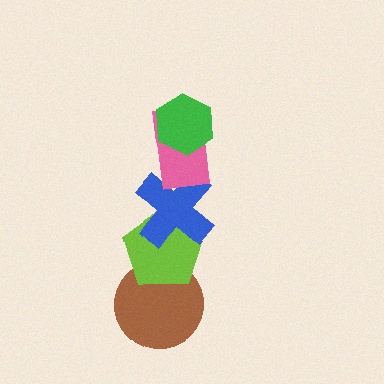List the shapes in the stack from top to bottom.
From top to bottom: the green hexagon, the pink rectangle, the blue cross, the lime pentagon, the brown circle.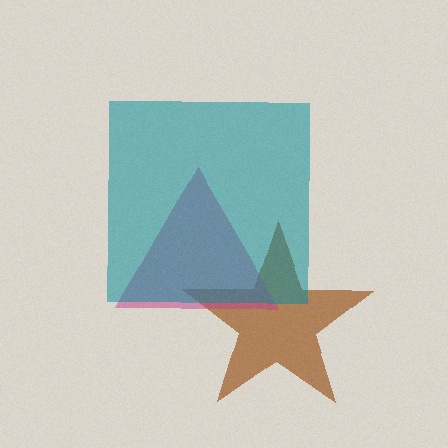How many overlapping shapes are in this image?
There are 3 overlapping shapes in the image.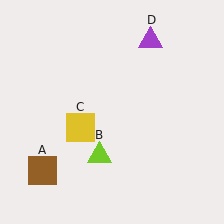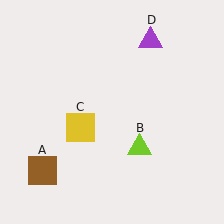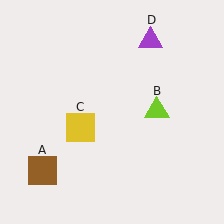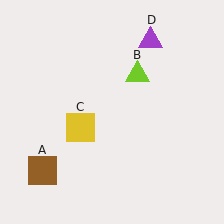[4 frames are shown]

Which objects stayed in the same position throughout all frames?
Brown square (object A) and yellow square (object C) and purple triangle (object D) remained stationary.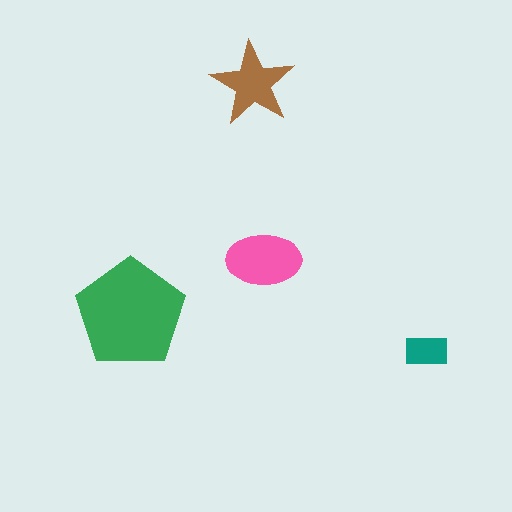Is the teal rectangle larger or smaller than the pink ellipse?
Smaller.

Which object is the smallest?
The teal rectangle.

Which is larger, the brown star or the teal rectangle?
The brown star.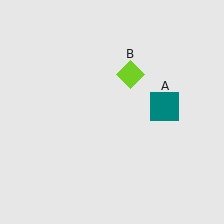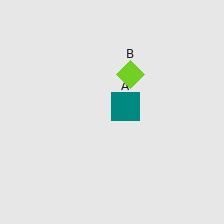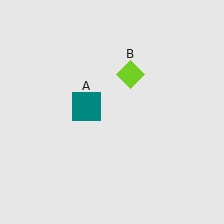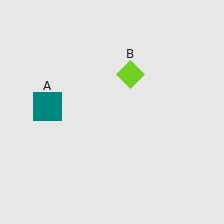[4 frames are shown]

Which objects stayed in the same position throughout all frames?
Lime diamond (object B) remained stationary.